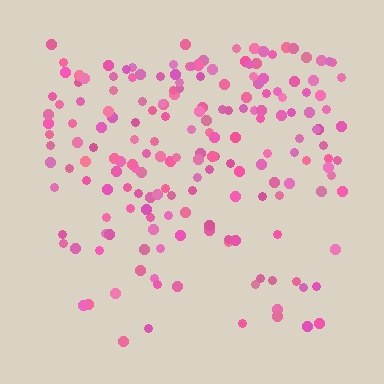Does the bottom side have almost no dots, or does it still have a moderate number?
Still a moderate number, just noticeably fewer than the top.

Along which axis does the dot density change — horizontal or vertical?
Vertical.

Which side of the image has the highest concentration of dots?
The top.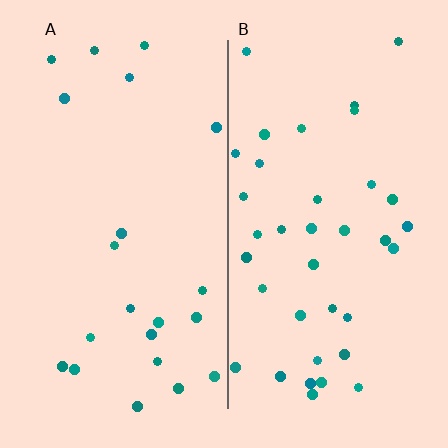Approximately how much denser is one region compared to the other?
Approximately 1.7× — region B over region A.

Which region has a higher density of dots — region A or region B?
B (the right).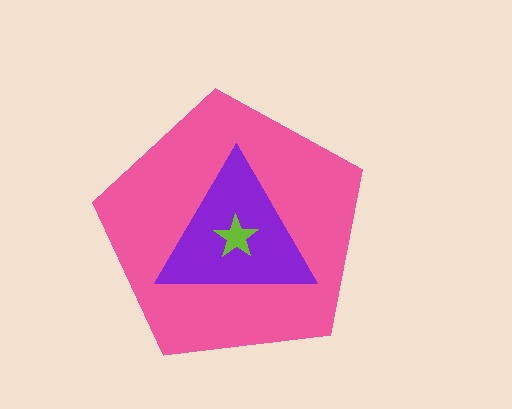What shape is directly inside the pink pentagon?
The purple triangle.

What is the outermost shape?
The pink pentagon.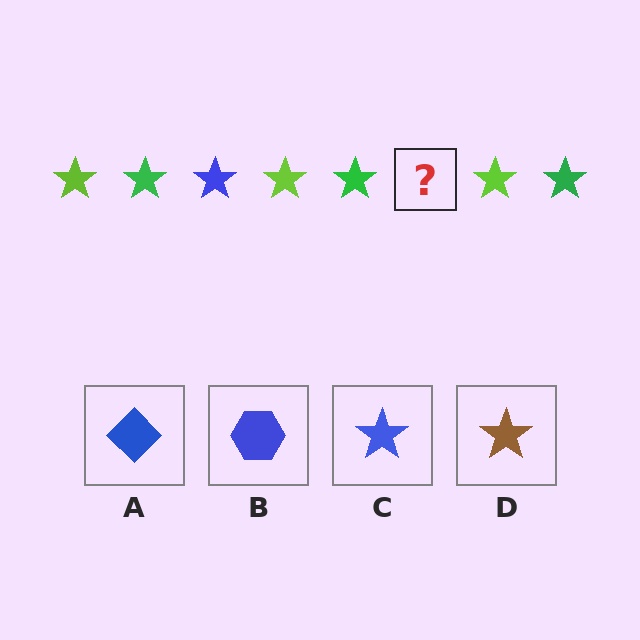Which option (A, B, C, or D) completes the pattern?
C.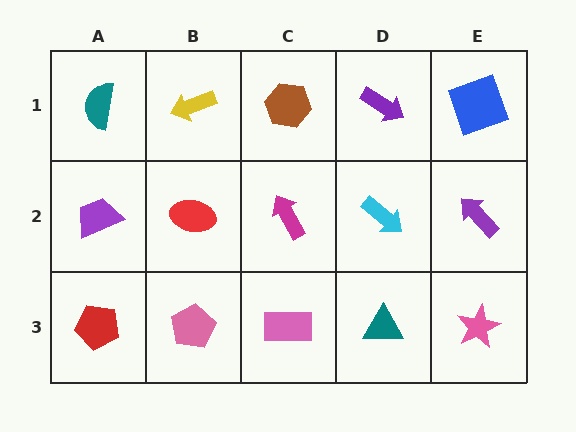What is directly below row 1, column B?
A red ellipse.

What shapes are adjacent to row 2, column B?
A yellow arrow (row 1, column B), a pink pentagon (row 3, column B), a purple trapezoid (row 2, column A), a magenta arrow (row 2, column C).